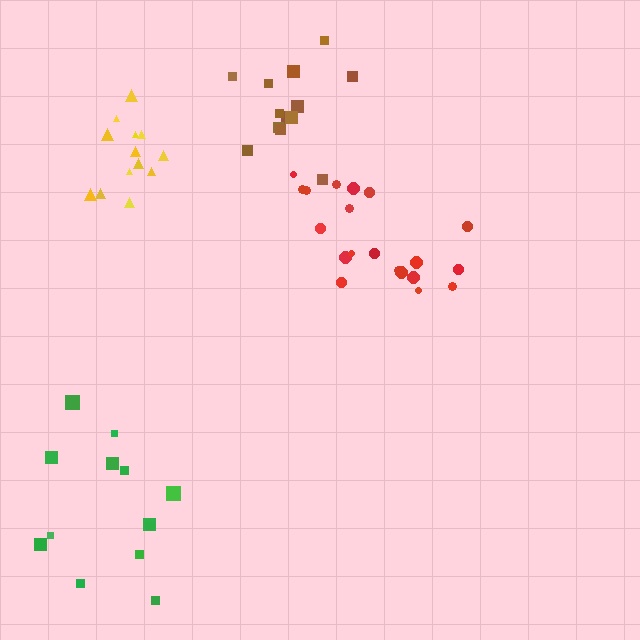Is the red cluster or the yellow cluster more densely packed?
Yellow.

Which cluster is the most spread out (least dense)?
Green.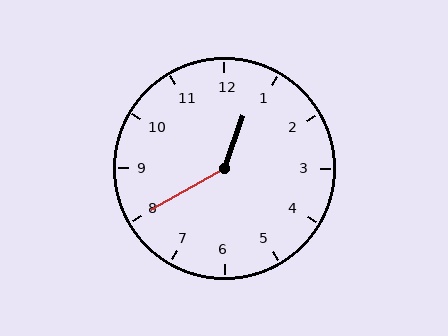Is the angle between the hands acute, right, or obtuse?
It is obtuse.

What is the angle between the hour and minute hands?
Approximately 140 degrees.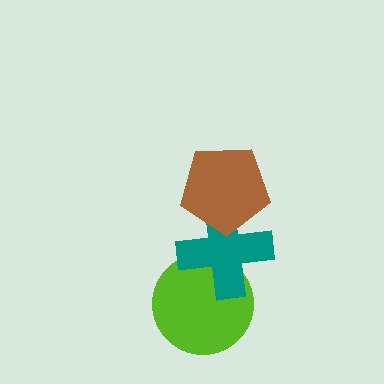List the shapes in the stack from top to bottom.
From top to bottom: the brown pentagon, the teal cross, the lime circle.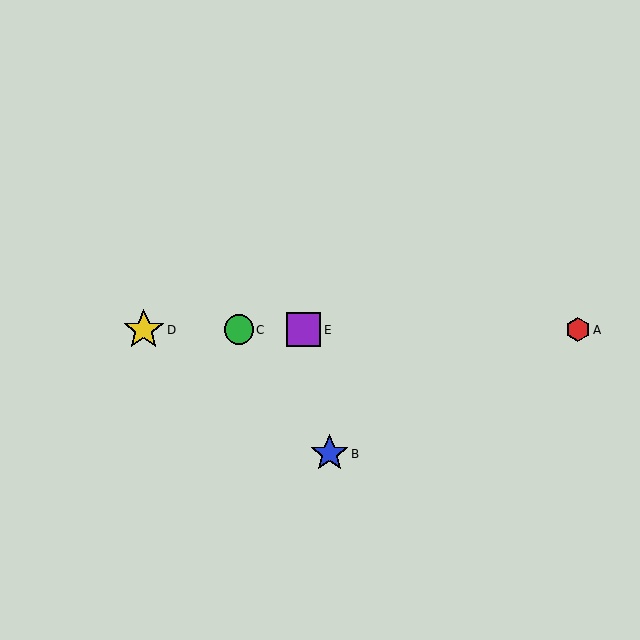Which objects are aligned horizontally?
Objects A, C, D, E are aligned horizontally.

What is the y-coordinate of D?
Object D is at y≈330.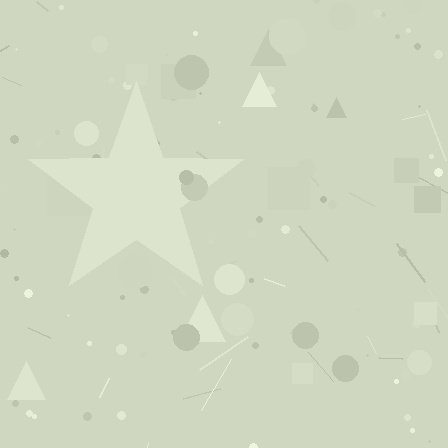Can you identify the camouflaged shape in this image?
The camouflaged shape is a star.